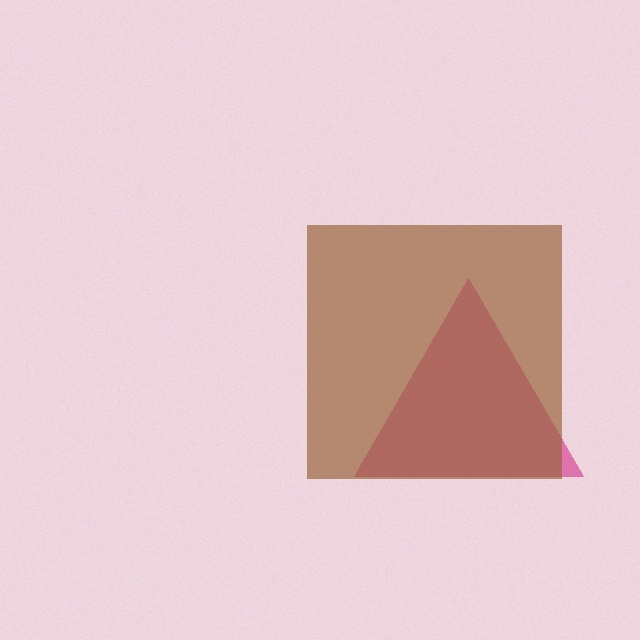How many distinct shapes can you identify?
There are 2 distinct shapes: a magenta triangle, a brown square.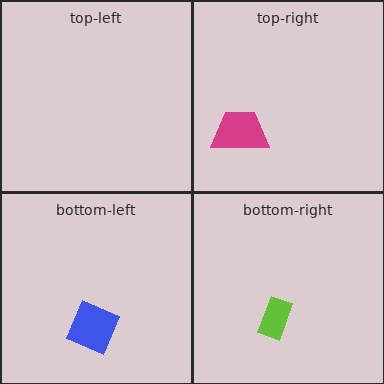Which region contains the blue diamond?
The bottom-left region.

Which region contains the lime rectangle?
The bottom-right region.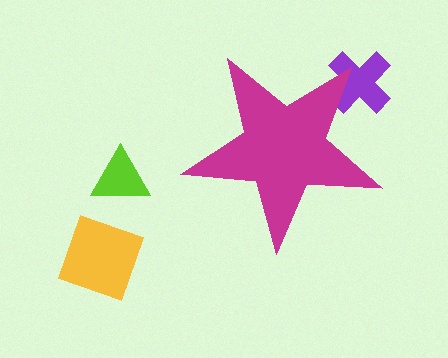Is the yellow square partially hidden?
No, the yellow square is fully visible.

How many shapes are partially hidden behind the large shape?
1 shape is partially hidden.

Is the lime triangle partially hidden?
No, the lime triangle is fully visible.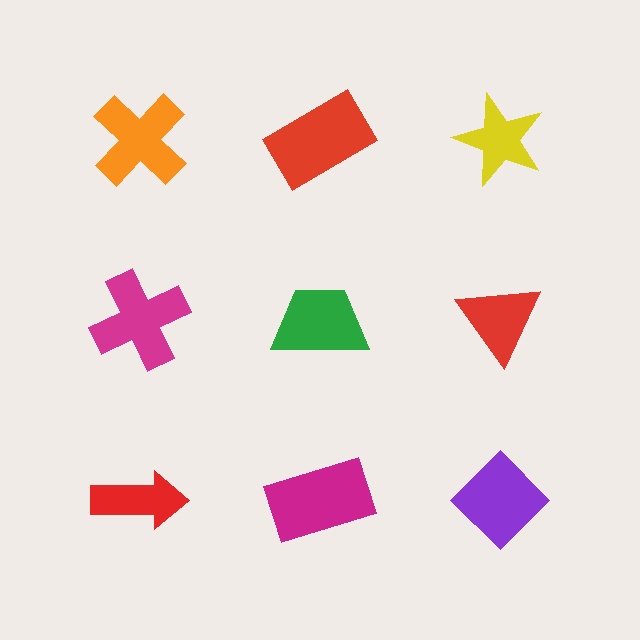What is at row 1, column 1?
An orange cross.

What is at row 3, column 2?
A magenta rectangle.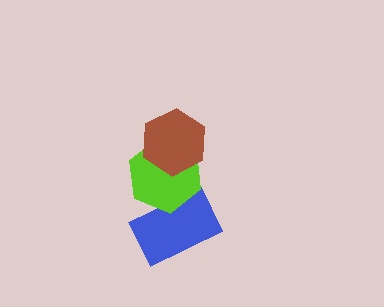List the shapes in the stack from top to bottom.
From top to bottom: the brown hexagon, the lime hexagon, the blue rectangle.